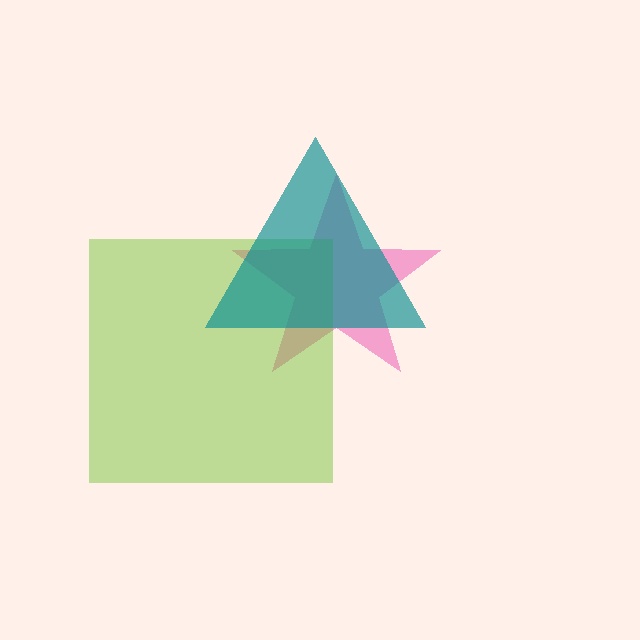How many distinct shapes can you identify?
There are 3 distinct shapes: a pink star, a lime square, a teal triangle.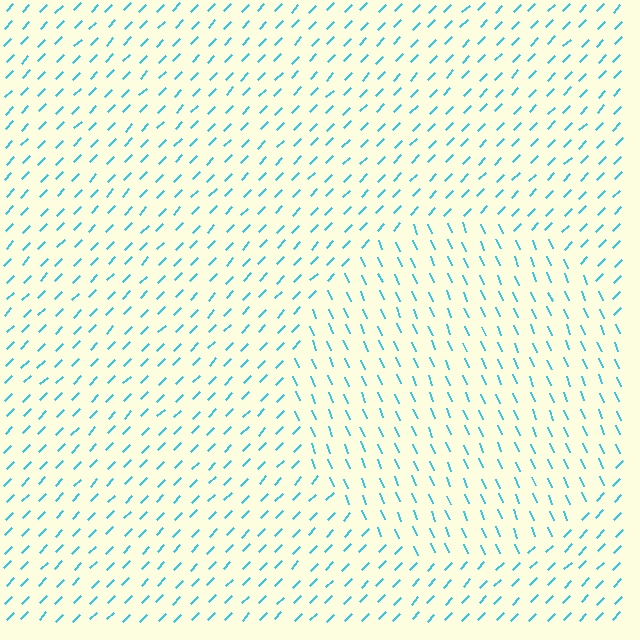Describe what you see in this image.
The image is filled with small cyan line segments. A circle region in the image has lines oriented differently from the surrounding lines, creating a visible texture boundary.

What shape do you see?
I see a circle.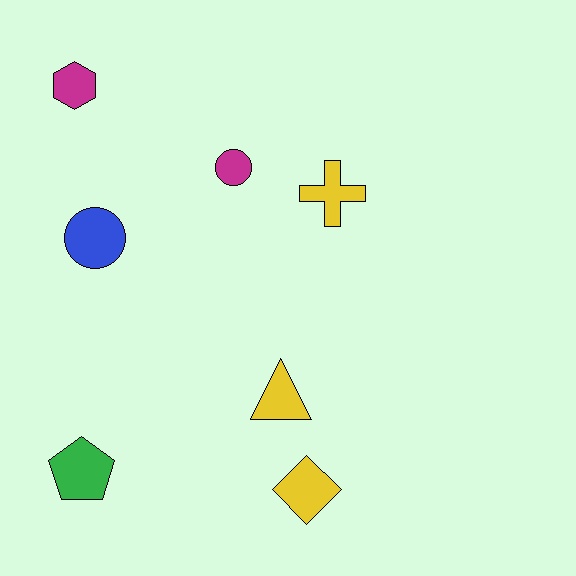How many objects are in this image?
There are 7 objects.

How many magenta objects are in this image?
There are 2 magenta objects.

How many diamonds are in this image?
There is 1 diamond.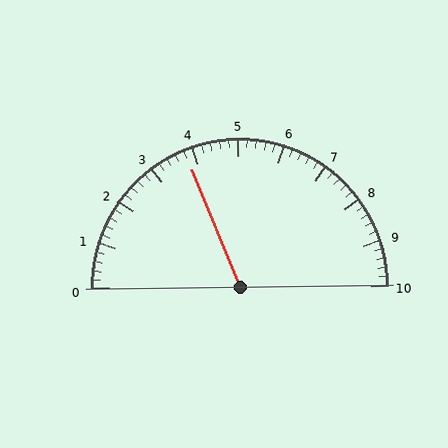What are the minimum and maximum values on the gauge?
The gauge ranges from 0 to 10.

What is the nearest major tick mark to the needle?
The nearest major tick mark is 4.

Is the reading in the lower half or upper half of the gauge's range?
The reading is in the lower half of the range (0 to 10).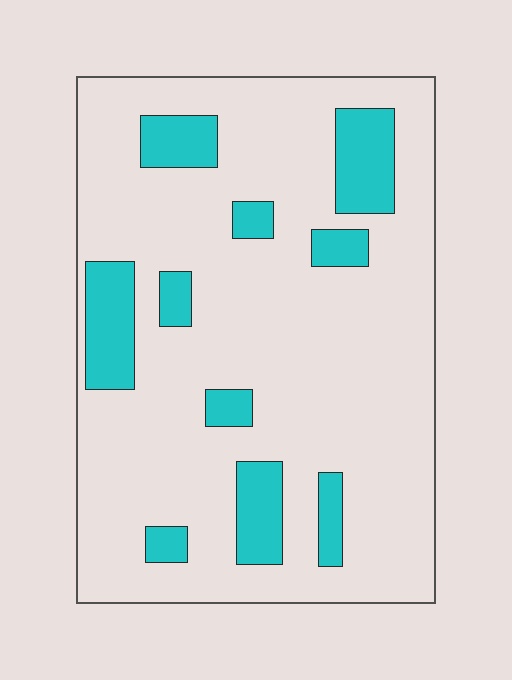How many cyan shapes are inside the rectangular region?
10.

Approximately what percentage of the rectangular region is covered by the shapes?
Approximately 20%.